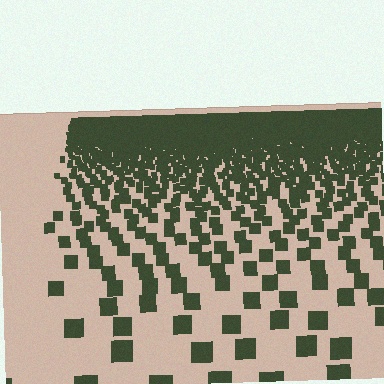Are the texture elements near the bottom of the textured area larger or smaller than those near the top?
Larger. Near the bottom, elements are closer to the viewer and appear at a bigger on-screen size.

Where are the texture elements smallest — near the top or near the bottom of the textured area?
Near the top.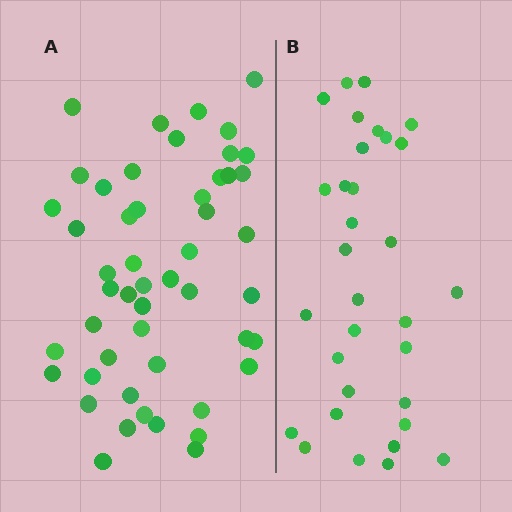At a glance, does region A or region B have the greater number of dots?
Region A (the left region) has more dots.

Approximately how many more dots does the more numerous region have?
Region A has approximately 20 more dots than region B.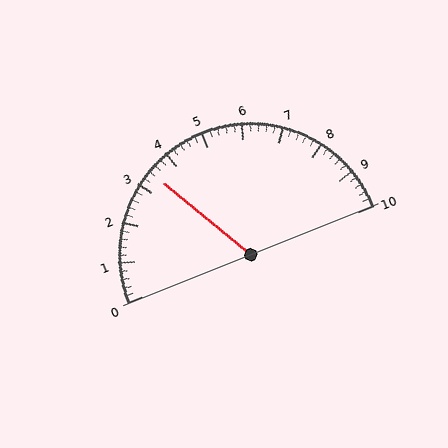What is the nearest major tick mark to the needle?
The nearest major tick mark is 3.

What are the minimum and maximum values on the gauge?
The gauge ranges from 0 to 10.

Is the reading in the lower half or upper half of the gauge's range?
The reading is in the lower half of the range (0 to 10).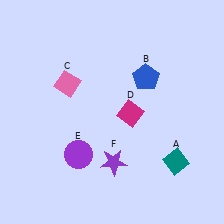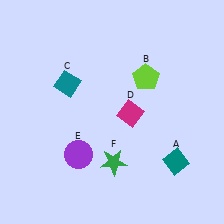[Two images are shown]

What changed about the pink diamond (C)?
In Image 1, C is pink. In Image 2, it changed to teal.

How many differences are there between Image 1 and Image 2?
There are 3 differences between the two images.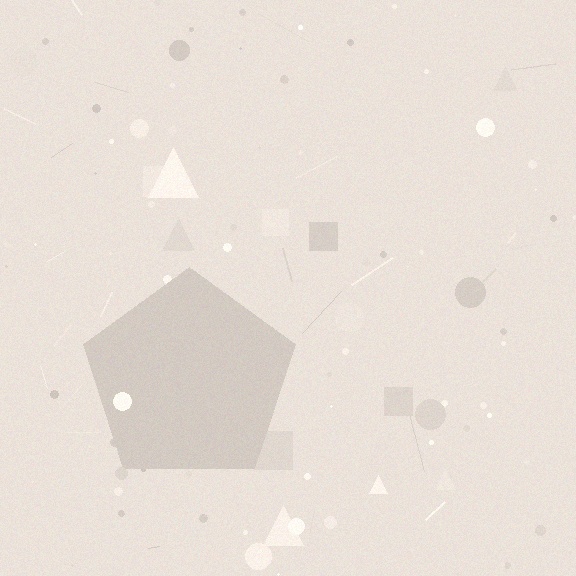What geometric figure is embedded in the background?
A pentagon is embedded in the background.